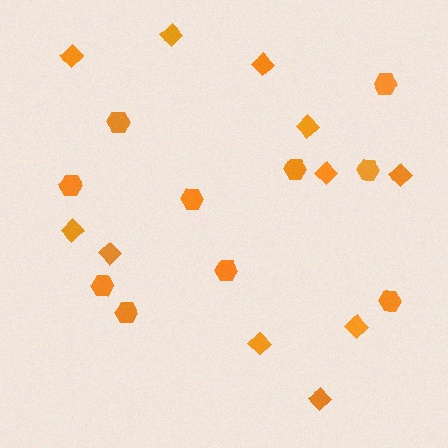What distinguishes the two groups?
There are 2 groups: one group of hexagons (10) and one group of diamonds (11).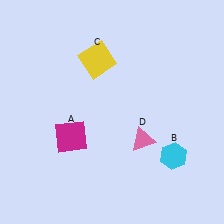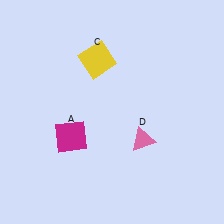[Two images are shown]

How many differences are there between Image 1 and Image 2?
There is 1 difference between the two images.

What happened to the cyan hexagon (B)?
The cyan hexagon (B) was removed in Image 2. It was in the bottom-right area of Image 1.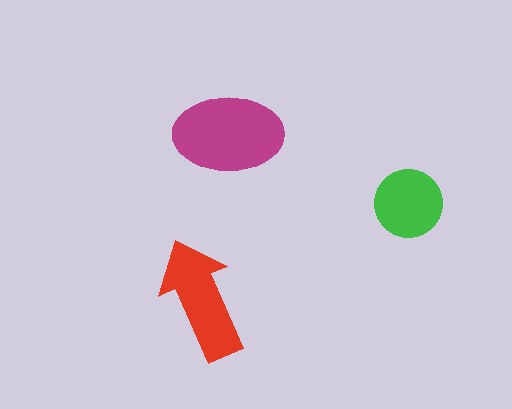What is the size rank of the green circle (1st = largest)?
3rd.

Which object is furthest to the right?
The green circle is rightmost.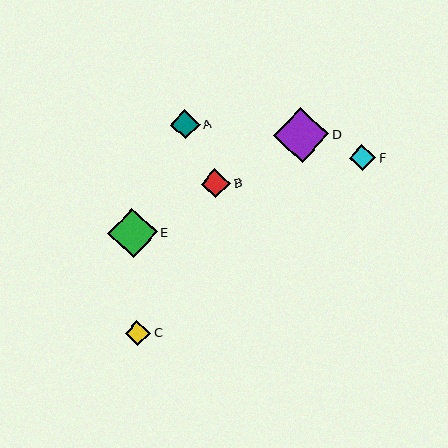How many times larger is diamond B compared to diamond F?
Diamond B is approximately 1.1 times the size of diamond F.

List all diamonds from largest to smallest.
From largest to smallest: D, E, B, A, F, C.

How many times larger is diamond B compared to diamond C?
Diamond B is approximately 1.2 times the size of diamond C.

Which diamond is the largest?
Diamond D is the largest with a size of approximately 56 pixels.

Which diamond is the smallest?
Diamond C is the smallest with a size of approximately 26 pixels.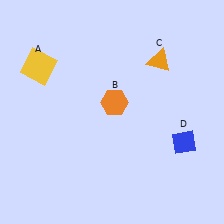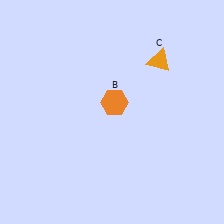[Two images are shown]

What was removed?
The blue diamond (D), the yellow square (A) were removed in Image 2.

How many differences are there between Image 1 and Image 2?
There are 2 differences between the two images.